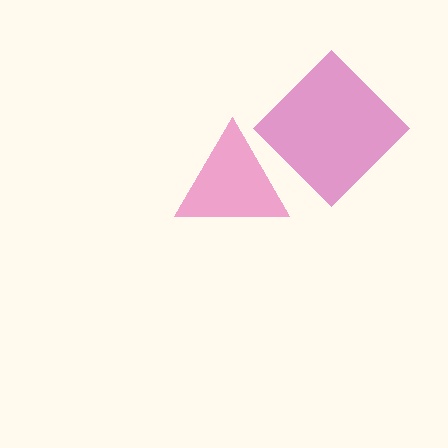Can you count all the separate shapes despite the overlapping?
Yes, there are 2 separate shapes.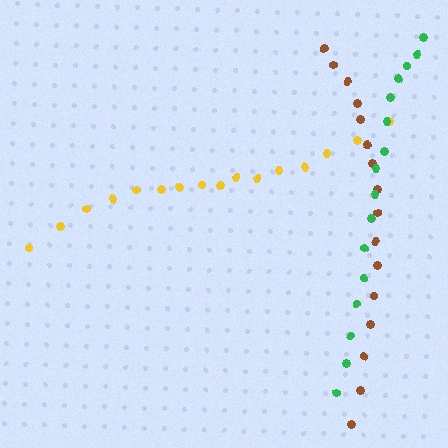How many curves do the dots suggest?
There are 3 distinct paths.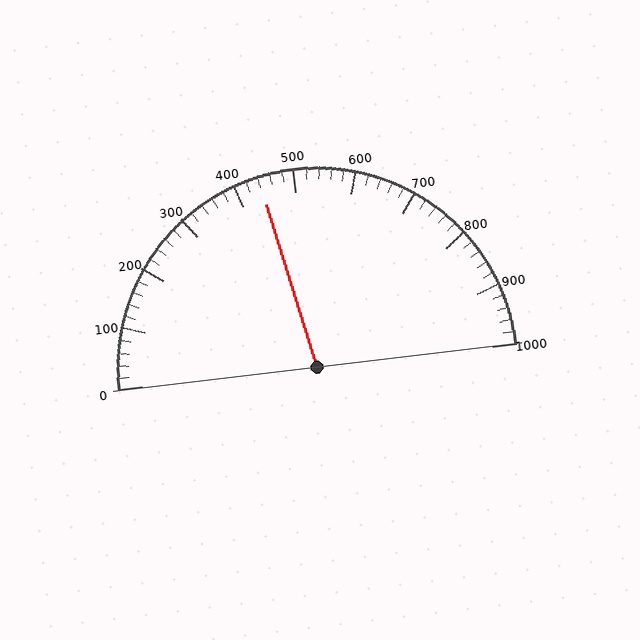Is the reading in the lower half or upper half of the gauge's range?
The reading is in the lower half of the range (0 to 1000).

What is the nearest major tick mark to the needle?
The nearest major tick mark is 400.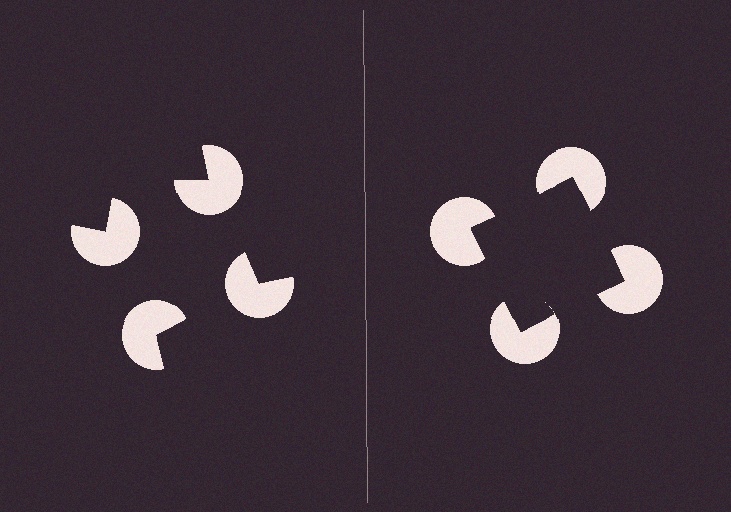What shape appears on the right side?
An illusory square.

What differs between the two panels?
The pac-man discs are positioned identically on both sides; only the wedge orientations differ. On the right they align to a square; on the left they are misaligned.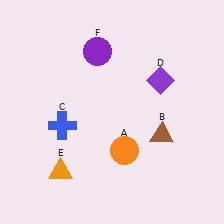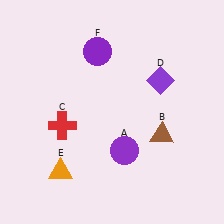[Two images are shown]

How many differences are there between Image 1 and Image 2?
There are 2 differences between the two images.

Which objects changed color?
A changed from orange to purple. C changed from blue to red.